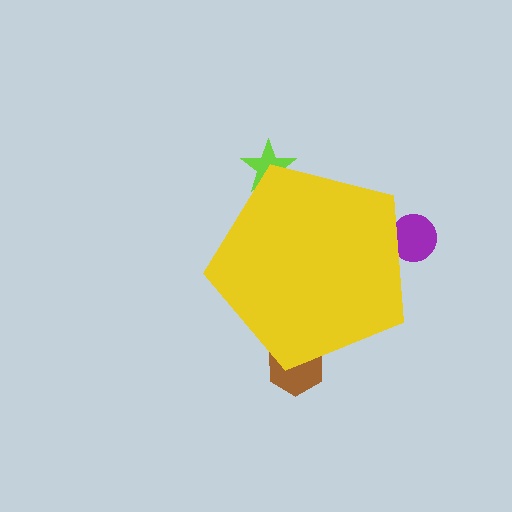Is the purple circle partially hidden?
Yes, the purple circle is partially hidden behind the yellow pentagon.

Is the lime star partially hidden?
Yes, the lime star is partially hidden behind the yellow pentagon.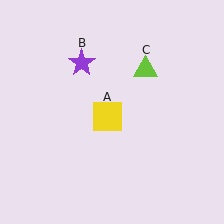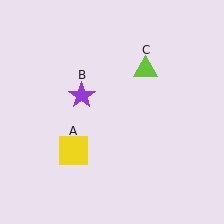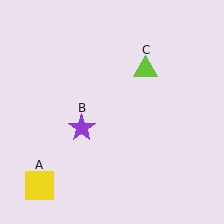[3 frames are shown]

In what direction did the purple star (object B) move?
The purple star (object B) moved down.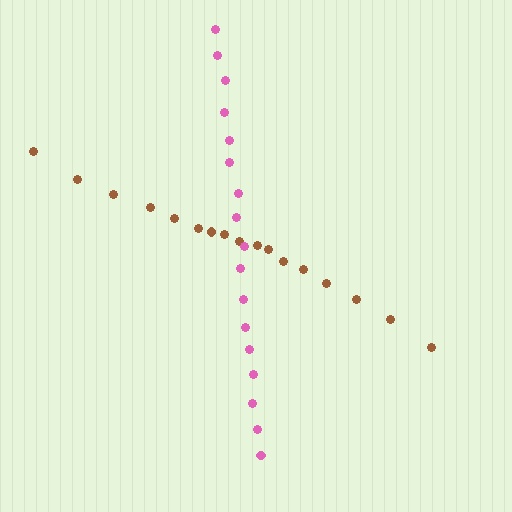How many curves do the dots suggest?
There are 2 distinct paths.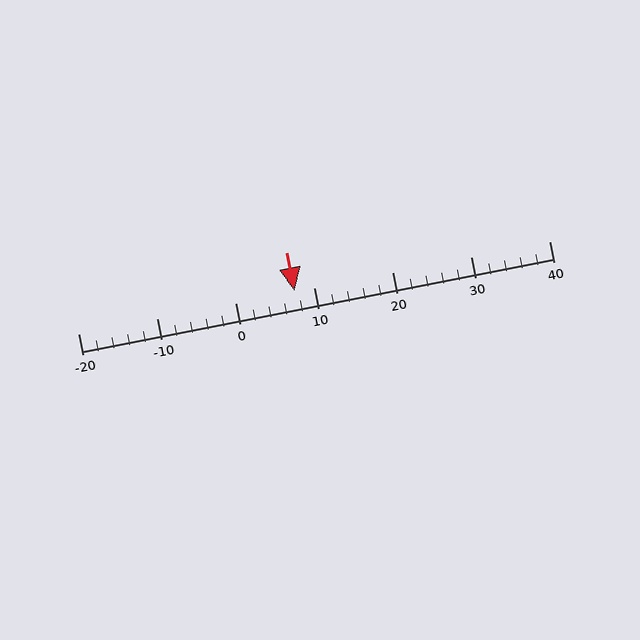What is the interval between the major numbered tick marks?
The major tick marks are spaced 10 units apart.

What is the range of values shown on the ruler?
The ruler shows values from -20 to 40.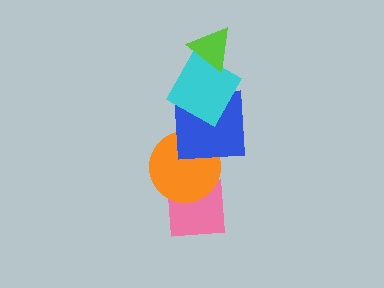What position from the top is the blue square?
The blue square is 3rd from the top.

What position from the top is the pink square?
The pink square is 5th from the top.